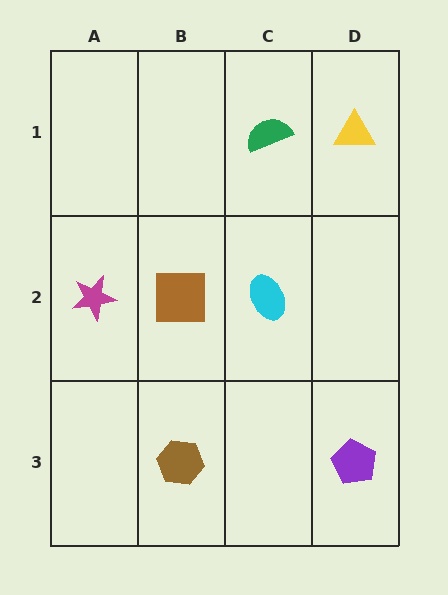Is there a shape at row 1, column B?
No, that cell is empty.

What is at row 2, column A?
A magenta star.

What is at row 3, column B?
A brown hexagon.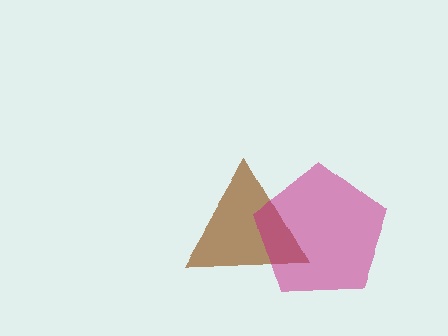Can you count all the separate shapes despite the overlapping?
Yes, there are 2 separate shapes.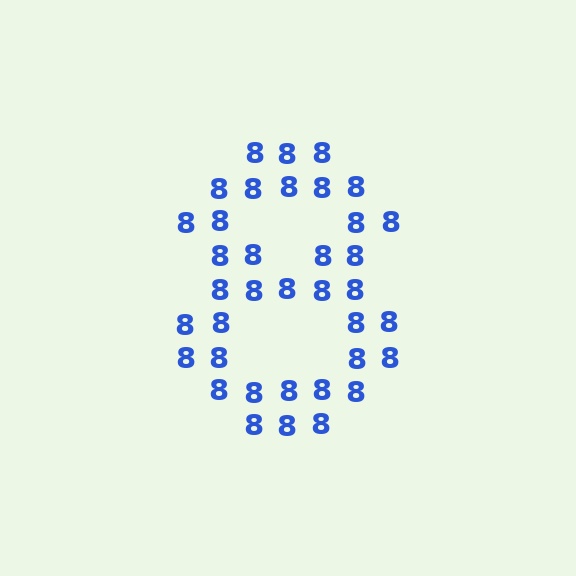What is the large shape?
The large shape is the digit 8.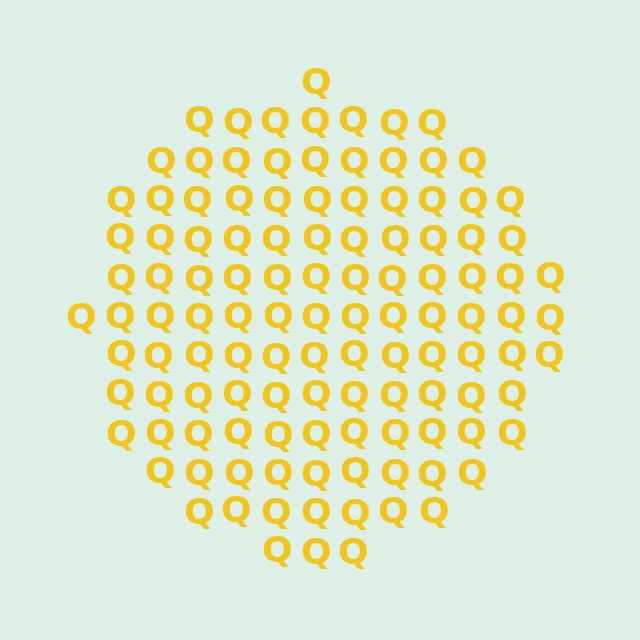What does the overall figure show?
The overall figure shows a circle.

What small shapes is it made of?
It is made of small letter Q's.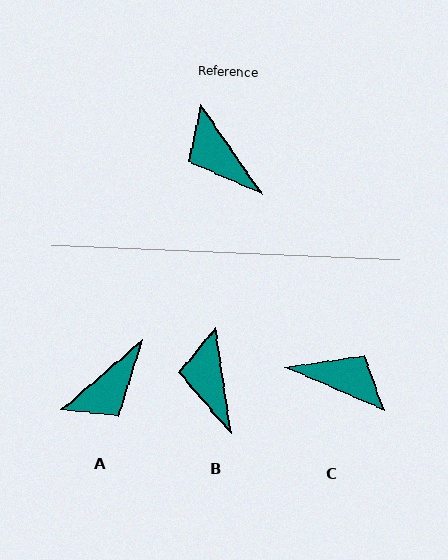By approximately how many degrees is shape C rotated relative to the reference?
Approximately 148 degrees clockwise.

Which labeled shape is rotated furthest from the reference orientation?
C, about 148 degrees away.